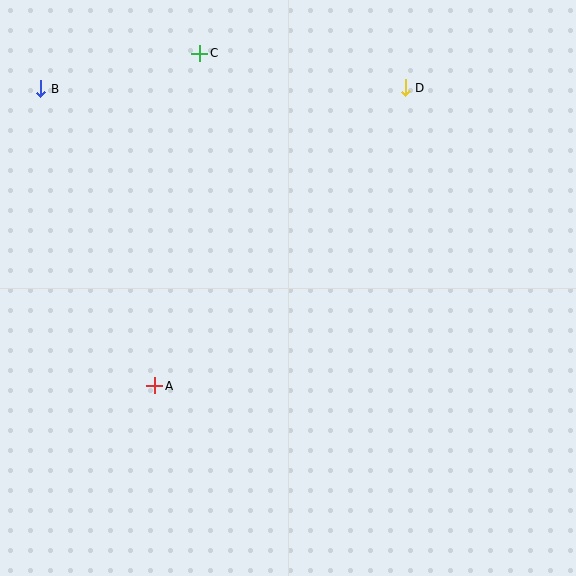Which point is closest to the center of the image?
Point A at (155, 386) is closest to the center.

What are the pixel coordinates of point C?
Point C is at (200, 53).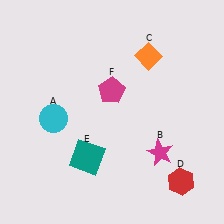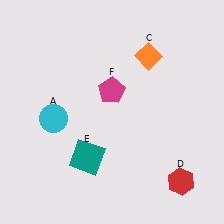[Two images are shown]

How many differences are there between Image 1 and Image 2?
There is 1 difference between the two images.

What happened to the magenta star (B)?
The magenta star (B) was removed in Image 2. It was in the bottom-right area of Image 1.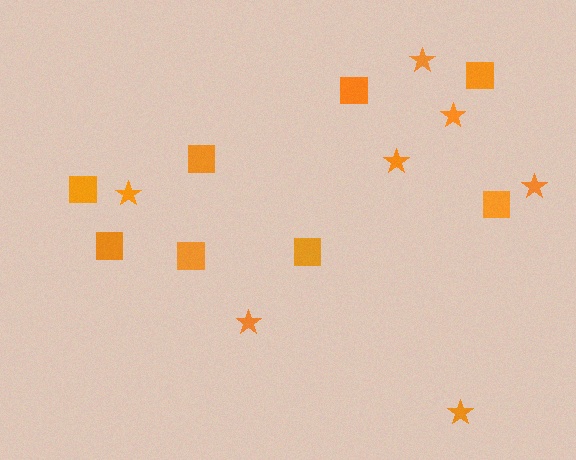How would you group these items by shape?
There are 2 groups: one group of stars (7) and one group of squares (8).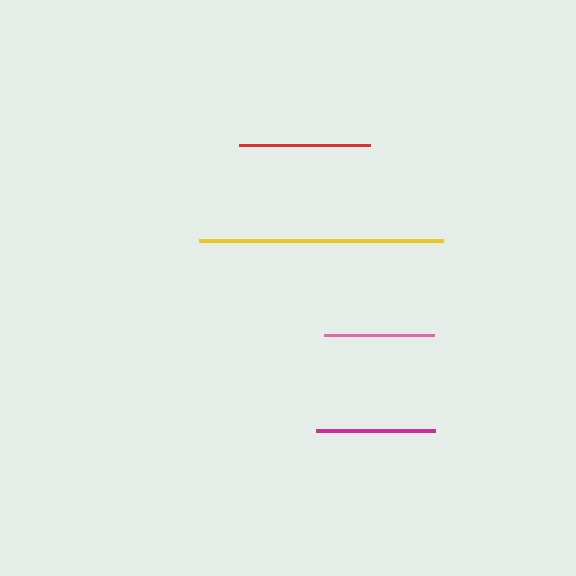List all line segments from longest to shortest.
From longest to shortest: yellow, red, magenta, pink.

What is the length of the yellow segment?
The yellow segment is approximately 244 pixels long.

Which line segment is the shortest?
The pink line is the shortest at approximately 110 pixels.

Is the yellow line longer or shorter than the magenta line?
The yellow line is longer than the magenta line.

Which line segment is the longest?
The yellow line is the longest at approximately 244 pixels.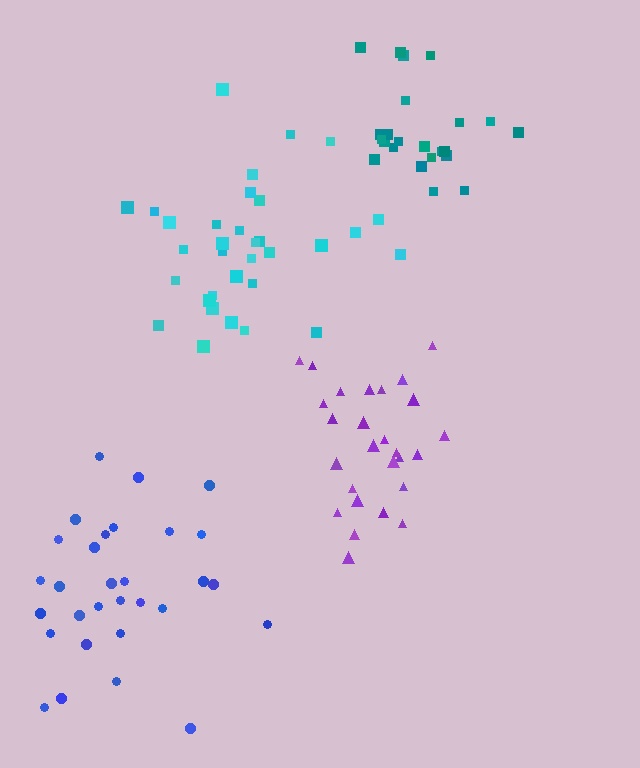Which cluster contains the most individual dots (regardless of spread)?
Cyan (33).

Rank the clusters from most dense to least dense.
purple, teal, blue, cyan.